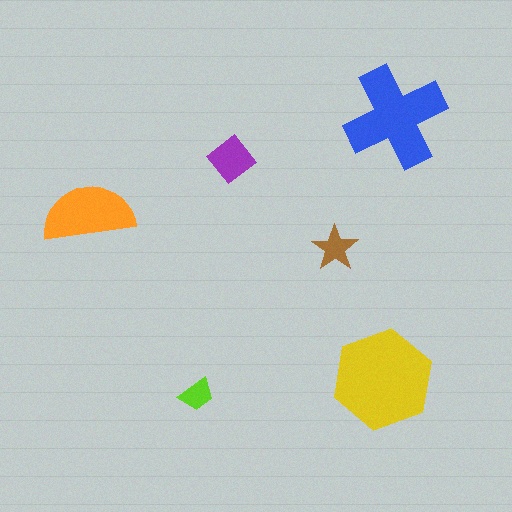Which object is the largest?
The yellow hexagon.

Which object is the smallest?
The lime trapezoid.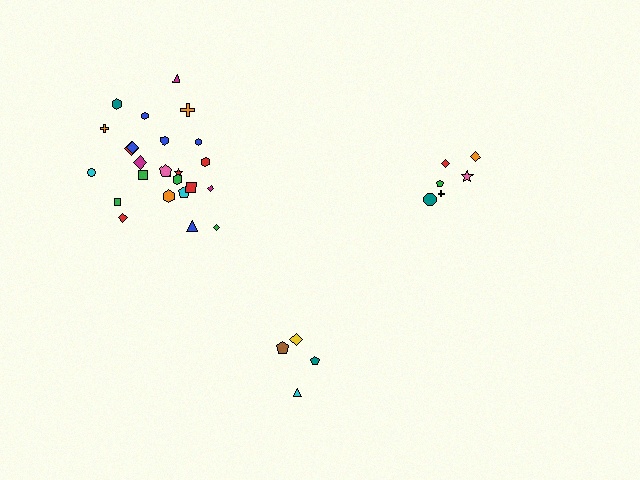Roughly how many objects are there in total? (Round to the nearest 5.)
Roughly 35 objects in total.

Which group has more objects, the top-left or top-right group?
The top-left group.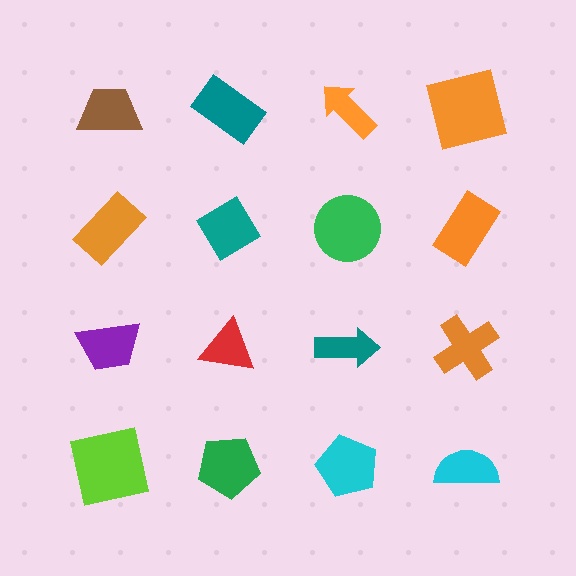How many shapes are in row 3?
4 shapes.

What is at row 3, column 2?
A red triangle.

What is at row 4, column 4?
A cyan semicircle.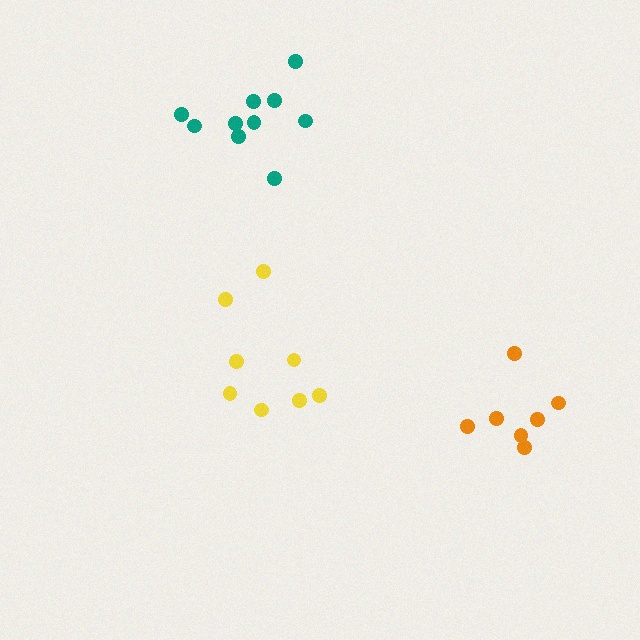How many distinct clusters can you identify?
There are 3 distinct clusters.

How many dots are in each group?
Group 1: 10 dots, Group 2: 8 dots, Group 3: 7 dots (25 total).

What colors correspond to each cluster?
The clusters are colored: teal, yellow, orange.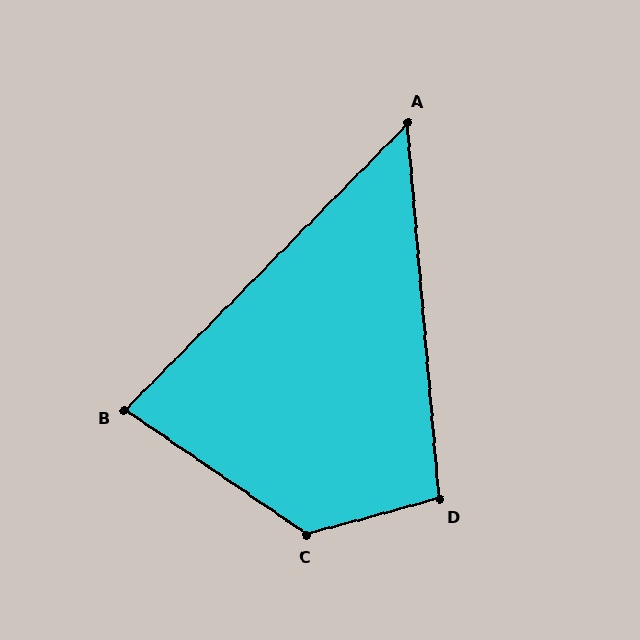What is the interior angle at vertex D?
Approximately 100 degrees (obtuse).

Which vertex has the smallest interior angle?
A, at approximately 50 degrees.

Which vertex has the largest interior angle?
C, at approximately 130 degrees.